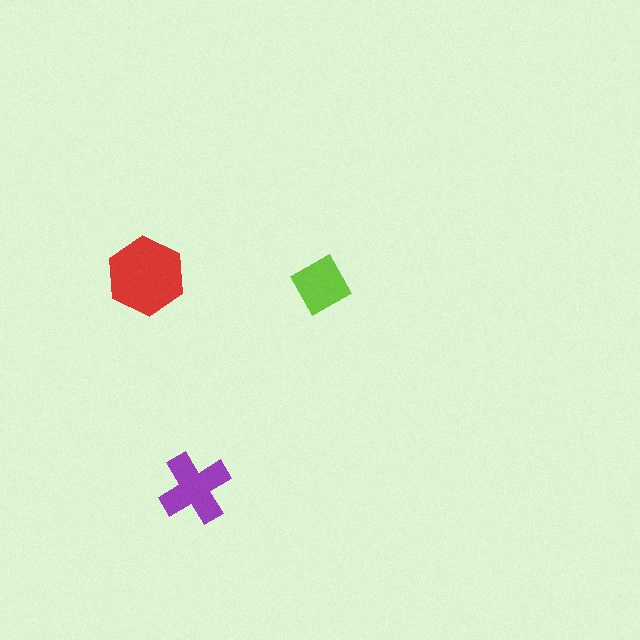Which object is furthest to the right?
The lime square is rightmost.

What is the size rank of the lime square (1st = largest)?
3rd.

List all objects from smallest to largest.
The lime square, the purple cross, the red hexagon.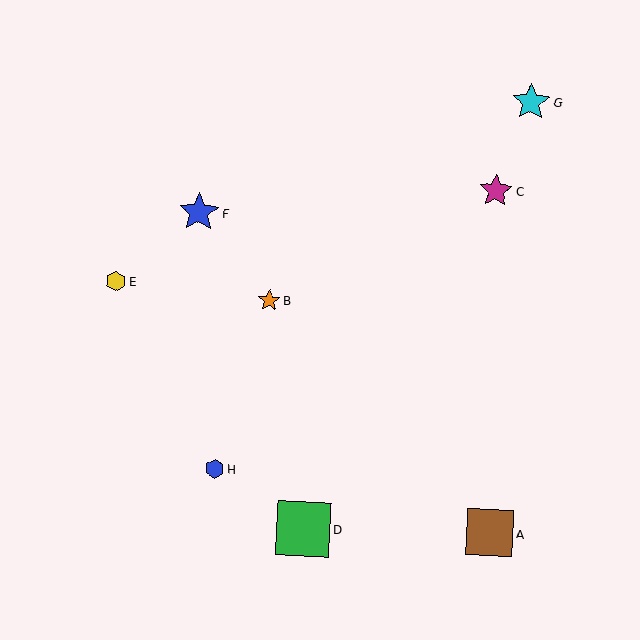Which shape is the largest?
The green square (labeled D) is the largest.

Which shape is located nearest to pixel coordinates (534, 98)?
The cyan star (labeled G) at (531, 102) is nearest to that location.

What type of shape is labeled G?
Shape G is a cyan star.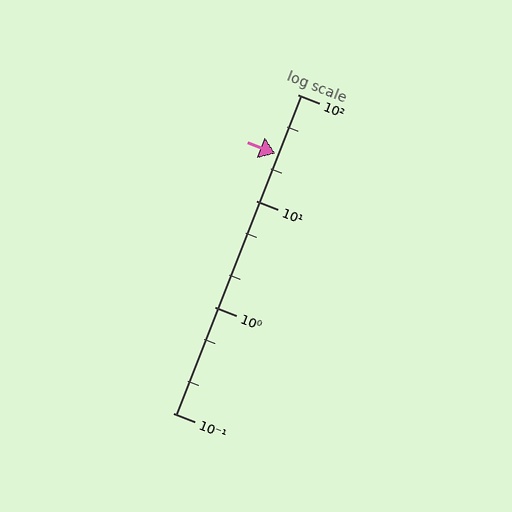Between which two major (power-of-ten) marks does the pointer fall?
The pointer is between 10 and 100.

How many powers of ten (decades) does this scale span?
The scale spans 3 decades, from 0.1 to 100.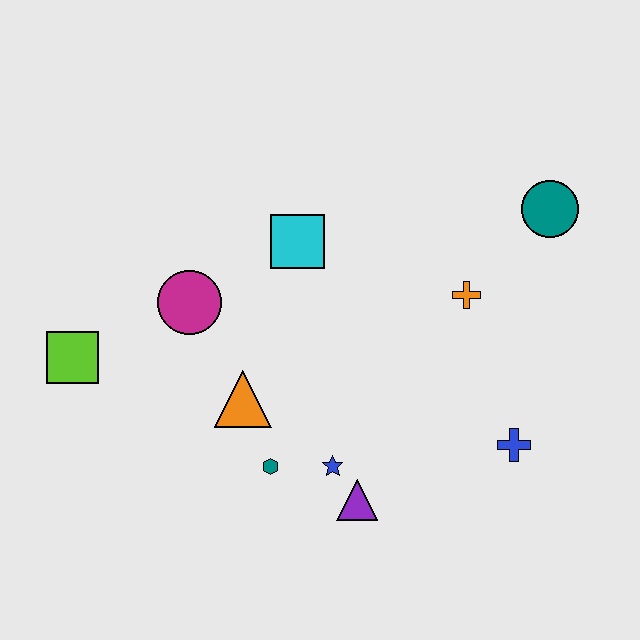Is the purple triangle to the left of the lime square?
No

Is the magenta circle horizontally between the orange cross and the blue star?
No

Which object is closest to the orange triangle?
The teal hexagon is closest to the orange triangle.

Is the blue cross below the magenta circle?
Yes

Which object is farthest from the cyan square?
The blue cross is farthest from the cyan square.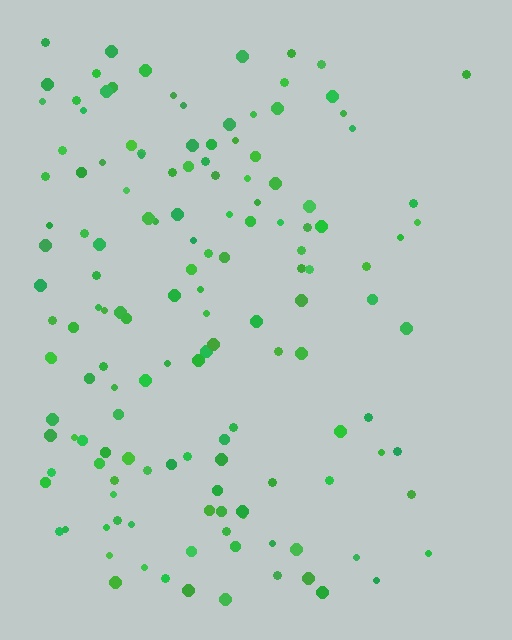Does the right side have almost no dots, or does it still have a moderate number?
Still a moderate number, just noticeably fewer than the left.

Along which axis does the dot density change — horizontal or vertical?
Horizontal.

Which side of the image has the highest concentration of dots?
The left.